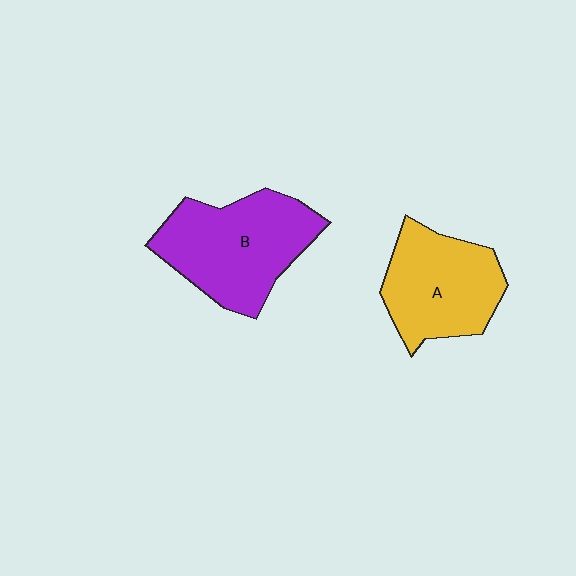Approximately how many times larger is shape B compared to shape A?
Approximately 1.2 times.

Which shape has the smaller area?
Shape A (yellow).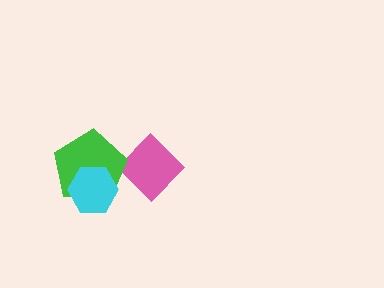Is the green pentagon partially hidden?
Yes, it is partially covered by another shape.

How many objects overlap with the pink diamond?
1 object overlaps with the pink diamond.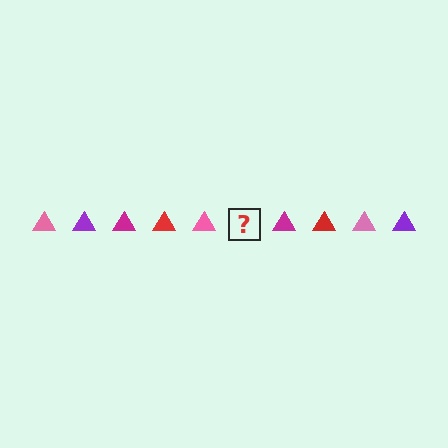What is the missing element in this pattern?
The missing element is a purple triangle.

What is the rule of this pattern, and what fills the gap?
The rule is that the pattern cycles through pink, purple, magenta, red triangles. The gap should be filled with a purple triangle.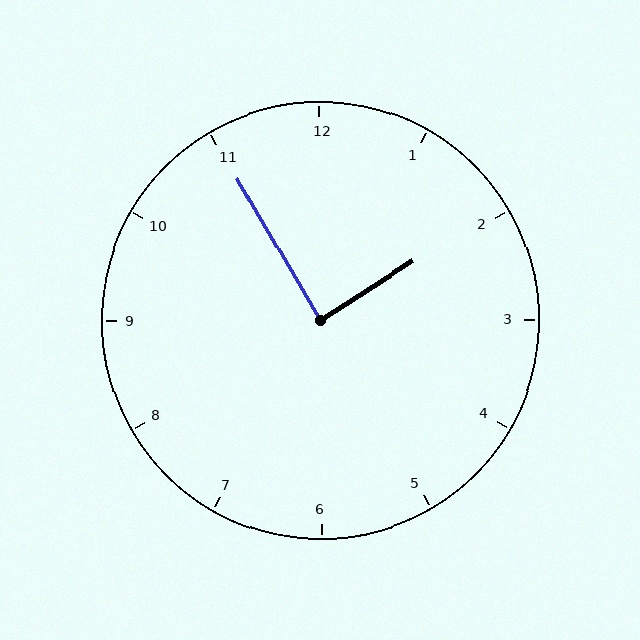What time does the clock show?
1:55.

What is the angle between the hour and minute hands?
Approximately 88 degrees.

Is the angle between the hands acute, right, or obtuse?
It is right.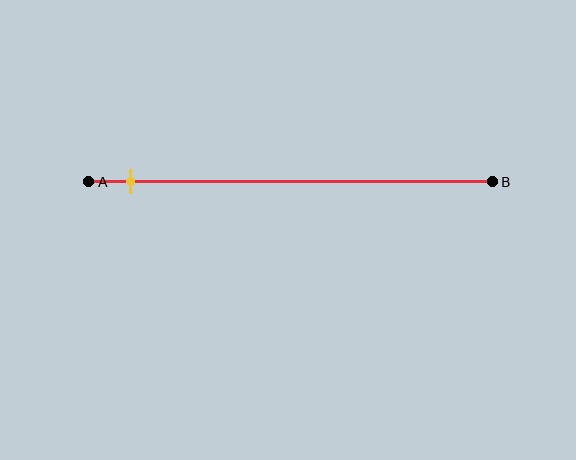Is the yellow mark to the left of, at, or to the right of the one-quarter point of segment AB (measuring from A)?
The yellow mark is to the left of the one-quarter point of segment AB.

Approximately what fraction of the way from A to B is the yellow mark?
The yellow mark is approximately 10% of the way from A to B.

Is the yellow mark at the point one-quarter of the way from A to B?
No, the mark is at about 10% from A, not at the 25% one-quarter point.